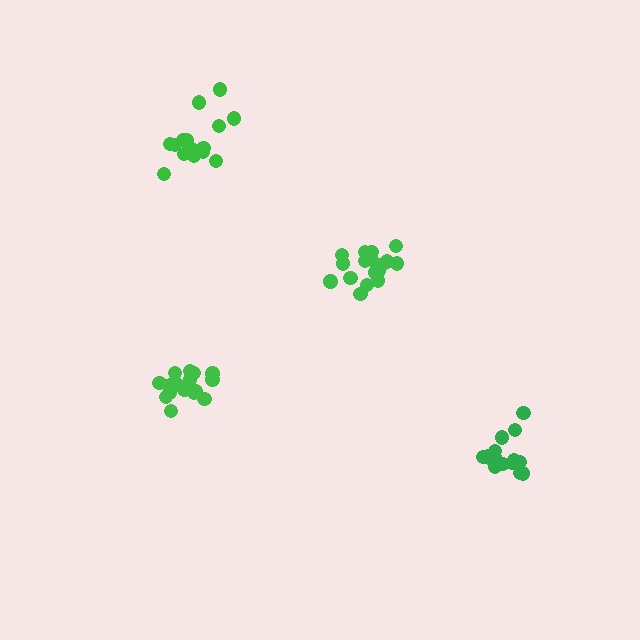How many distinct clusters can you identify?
There are 4 distinct clusters.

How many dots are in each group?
Group 1: 18 dots, Group 2: 17 dots, Group 3: 19 dots, Group 4: 15 dots (69 total).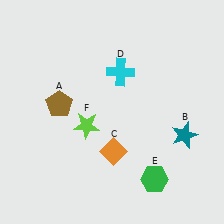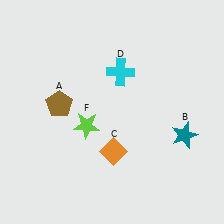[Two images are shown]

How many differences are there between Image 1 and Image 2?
There is 1 difference between the two images.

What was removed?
The green hexagon (E) was removed in Image 2.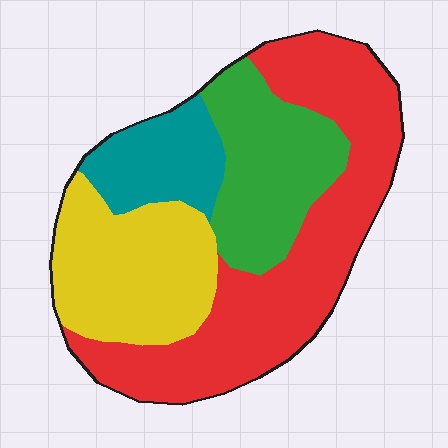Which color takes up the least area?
Teal, at roughly 15%.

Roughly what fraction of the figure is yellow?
Yellow takes up about one quarter (1/4) of the figure.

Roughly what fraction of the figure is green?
Green takes up between a sixth and a third of the figure.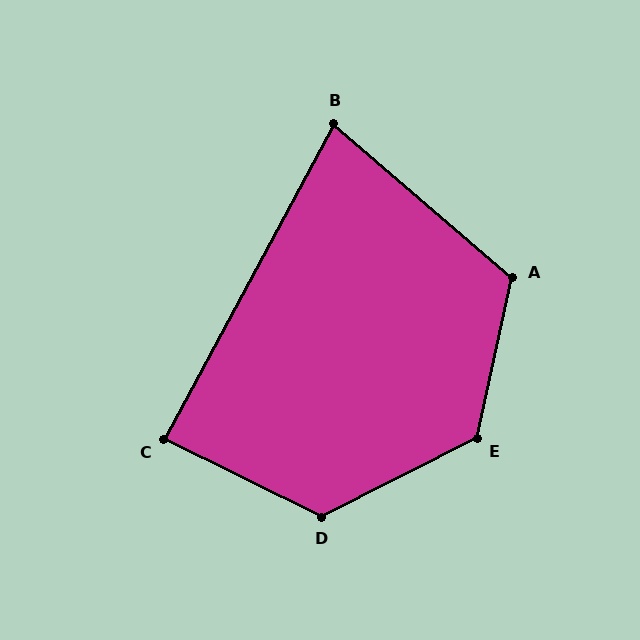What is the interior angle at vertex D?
Approximately 127 degrees (obtuse).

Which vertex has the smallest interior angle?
B, at approximately 78 degrees.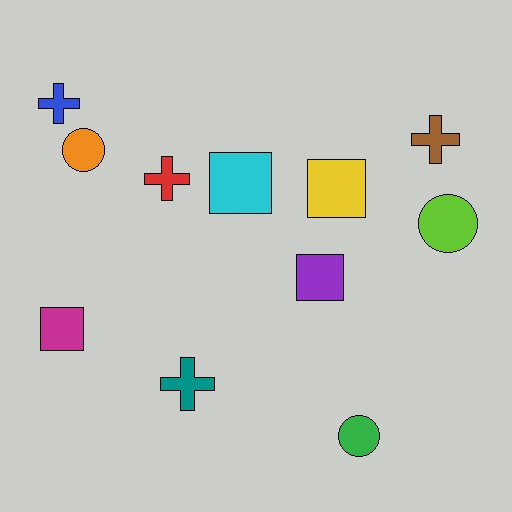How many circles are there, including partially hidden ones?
There are 3 circles.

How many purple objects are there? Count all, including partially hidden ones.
There is 1 purple object.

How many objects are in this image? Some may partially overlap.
There are 11 objects.